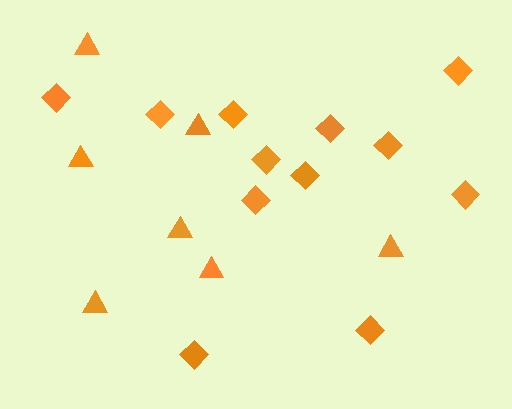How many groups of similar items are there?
There are 2 groups: one group of triangles (7) and one group of diamonds (12).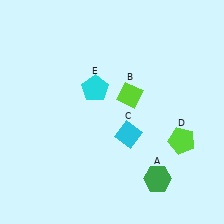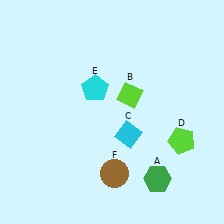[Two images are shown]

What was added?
A brown circle (F) was added in Image 2.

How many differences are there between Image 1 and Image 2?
There is 1 difference between the two images.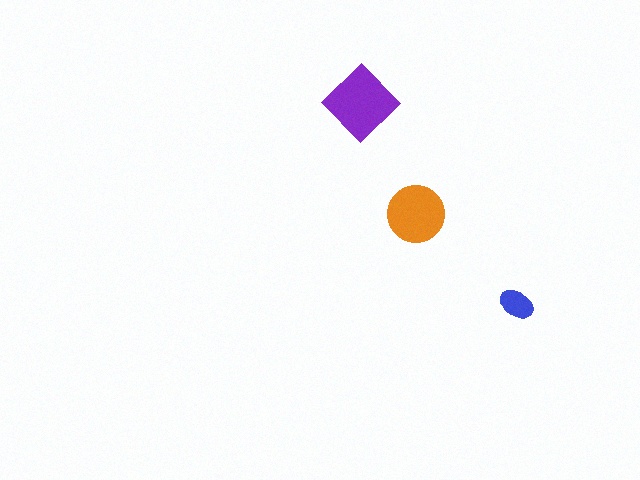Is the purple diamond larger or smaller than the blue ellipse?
Larger.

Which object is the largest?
The purple diamond.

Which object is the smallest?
The blue ellipse.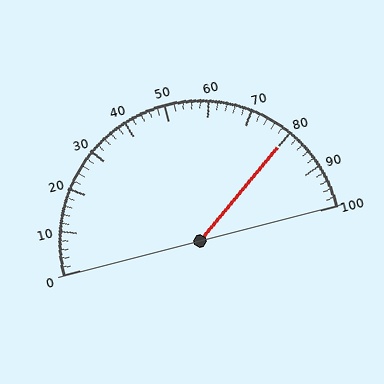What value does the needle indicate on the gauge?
The needle indicates approximately 80.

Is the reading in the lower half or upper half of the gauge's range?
The reading is in the upper half of the range (0 to 100).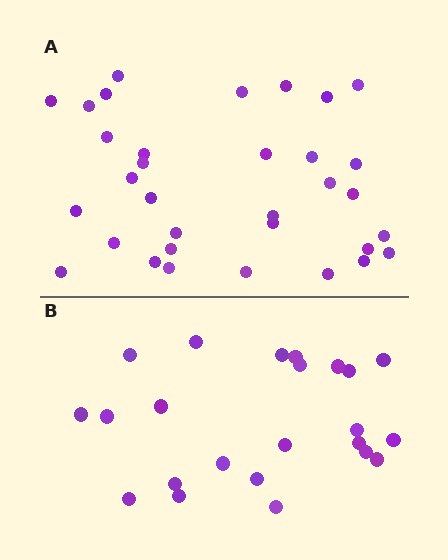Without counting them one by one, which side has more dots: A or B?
Region A (the top region) has more dots.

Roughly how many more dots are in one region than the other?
Region A has roughly 10 or so more dots than region B.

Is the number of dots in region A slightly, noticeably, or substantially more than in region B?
Region A has noticeably more, but not dramatically so. The ratio is roughly 1.4 to 1.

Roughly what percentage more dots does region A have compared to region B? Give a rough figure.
About 45% more.